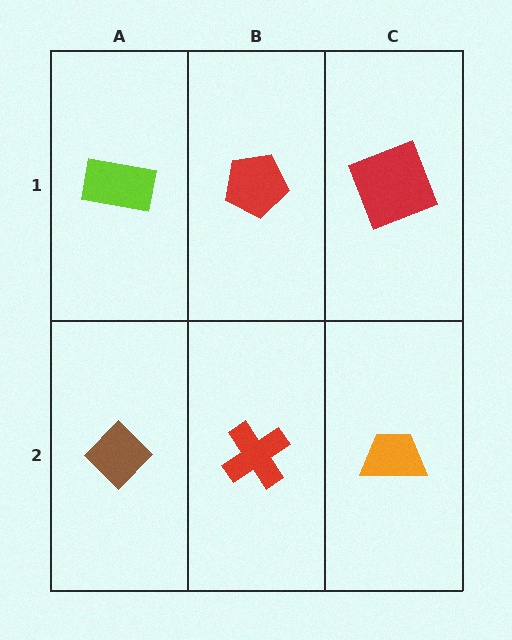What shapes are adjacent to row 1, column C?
An orange trapezoid (row 2, column C), a red pentagon (row 1, column B).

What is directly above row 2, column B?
A red pentagon.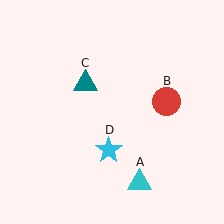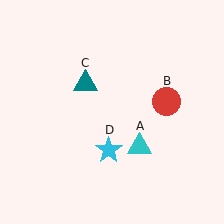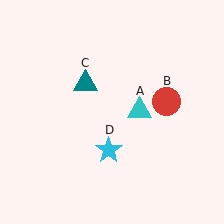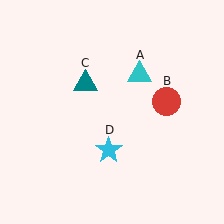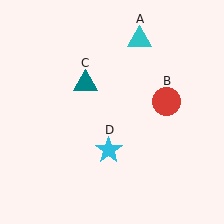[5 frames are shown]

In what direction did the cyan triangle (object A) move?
The cyan triangle (object A) moved up.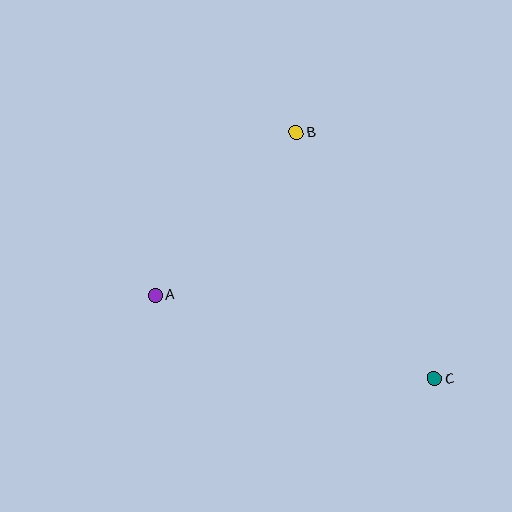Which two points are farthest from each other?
Points A and C are farthest from each other.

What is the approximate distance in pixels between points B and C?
The distance between B and C is approximately 282 pixels.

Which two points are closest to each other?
Points A and B are closest to each other.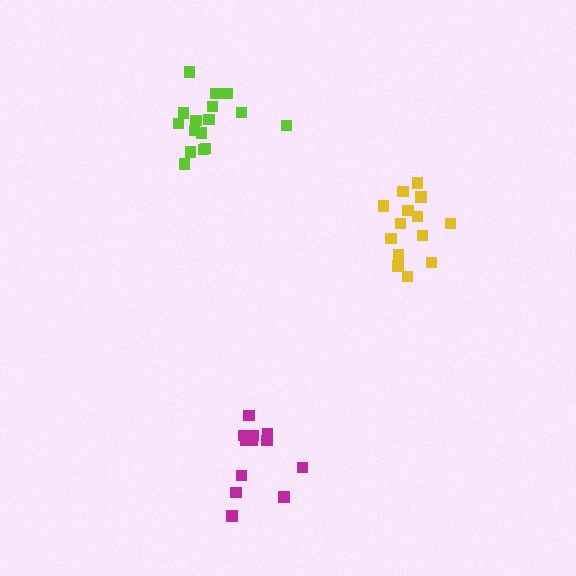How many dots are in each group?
Group 1: 12 dots, Group 2: 14 dots, Group 3: 16 dots (42 total).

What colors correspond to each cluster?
The clusters are colored: magenta, yellow, lime.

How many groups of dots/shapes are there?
There are 3 groups.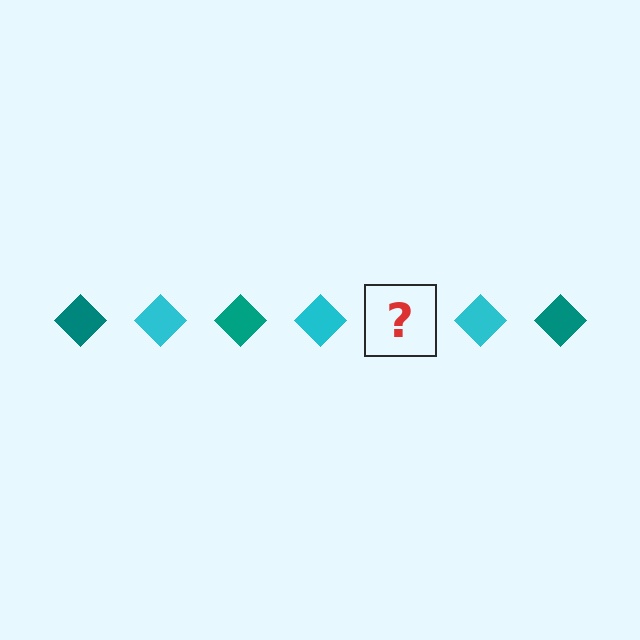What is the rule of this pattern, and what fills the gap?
The rule is that the pattern cycles through teal, cyan diamonds. The gap should be filled with a teal diamond.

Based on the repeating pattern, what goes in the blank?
The blank should be a teal diamond.